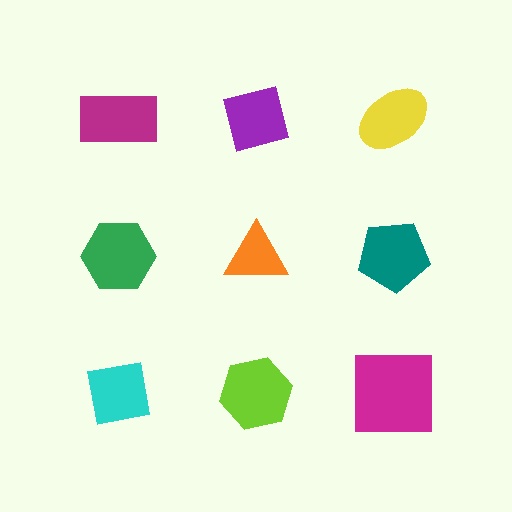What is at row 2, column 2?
An orange triangle.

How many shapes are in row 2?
3 shapes.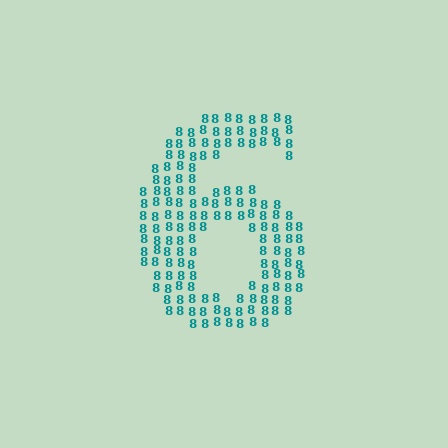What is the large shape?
The large shape is the digit 6.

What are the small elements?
The small elements are digit 8's.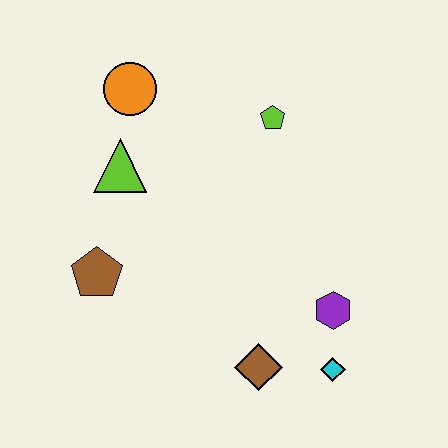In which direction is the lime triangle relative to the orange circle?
The lime triangle is below the orange circle.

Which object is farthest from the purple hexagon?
The orange circle is farthest from the purple hexagon.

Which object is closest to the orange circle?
The lime triangle is closest to the orange circle.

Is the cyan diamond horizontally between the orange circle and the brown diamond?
No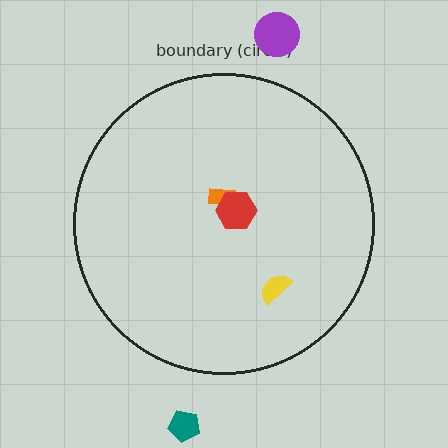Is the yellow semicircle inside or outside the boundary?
Inside.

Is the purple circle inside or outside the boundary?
Outside.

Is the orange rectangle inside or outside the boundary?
Inside.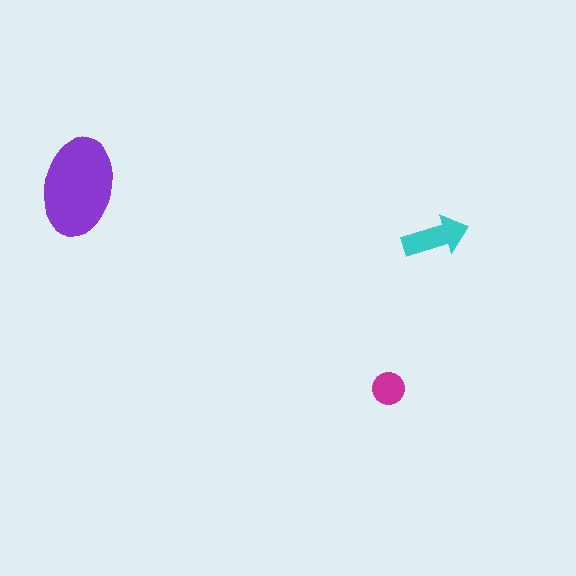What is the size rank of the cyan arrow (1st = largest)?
2nd.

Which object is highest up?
The purple ellipse is topmost.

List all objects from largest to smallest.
The purple ellipse, the cyan arrow, the magenta circle.